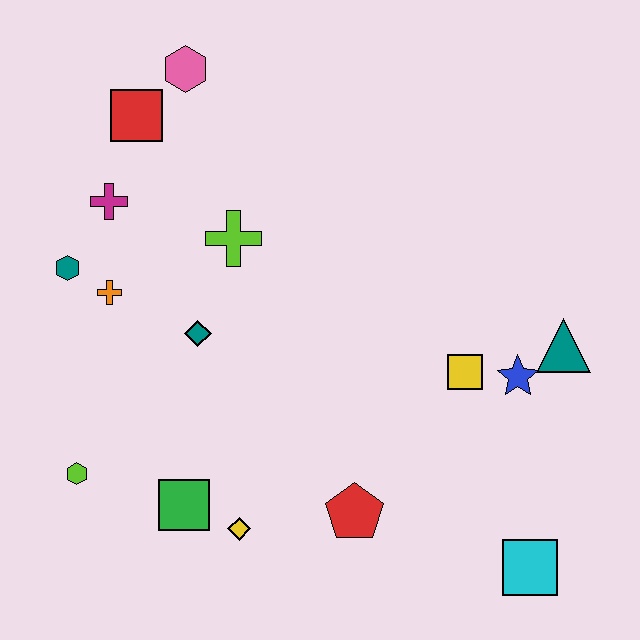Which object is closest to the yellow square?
The blue star is closest to the yellow square.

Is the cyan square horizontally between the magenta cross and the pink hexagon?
No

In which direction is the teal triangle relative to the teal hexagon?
The teal triangle is to the right of the teal hexagon.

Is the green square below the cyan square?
No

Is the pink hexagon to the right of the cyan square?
No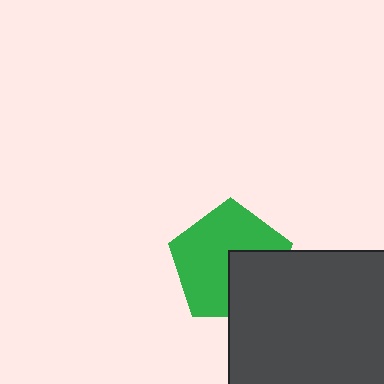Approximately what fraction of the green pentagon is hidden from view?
Roughly 35% of the green pentagon is hidden behind the dark gray square.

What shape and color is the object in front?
The object in front is a dark gray square.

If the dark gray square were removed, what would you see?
You would see the complete green pentagon.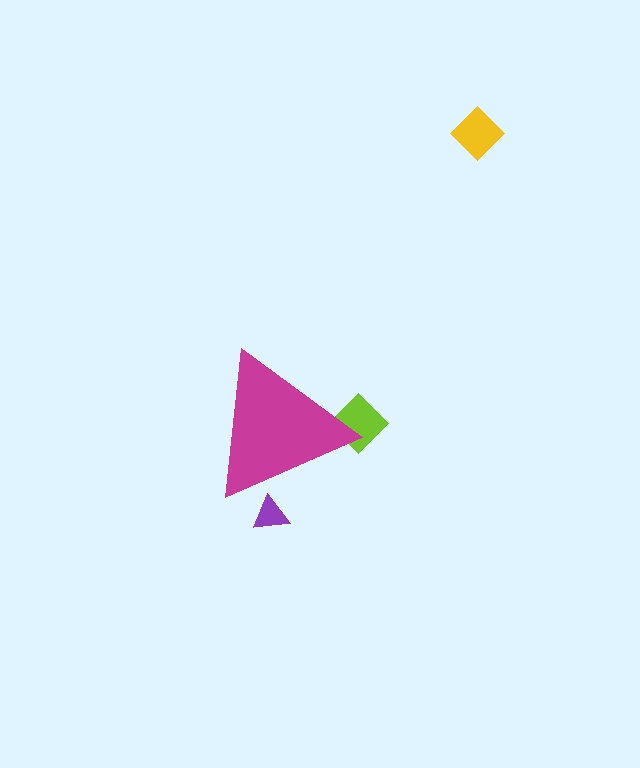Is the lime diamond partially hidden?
Yes, the lime diamond is partially hidden behind the magenta triangle.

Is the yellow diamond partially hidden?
No, the yellow diamond is fully visible.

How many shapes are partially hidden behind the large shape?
2 shapes are partially hidden.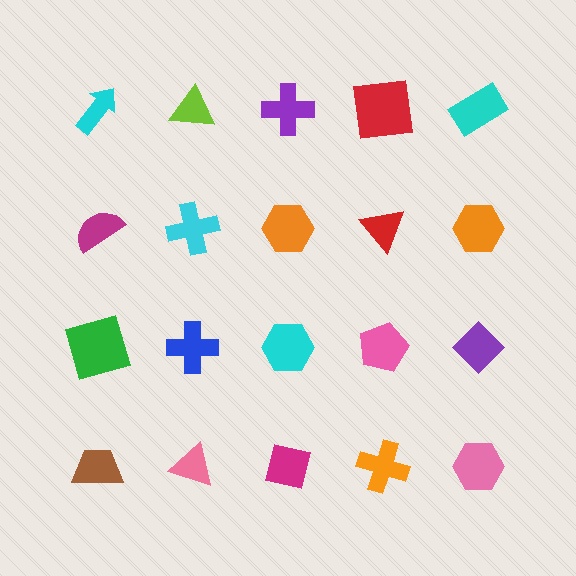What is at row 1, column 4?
A red square.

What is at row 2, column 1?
A magenta semicircle.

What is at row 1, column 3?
A purple cross.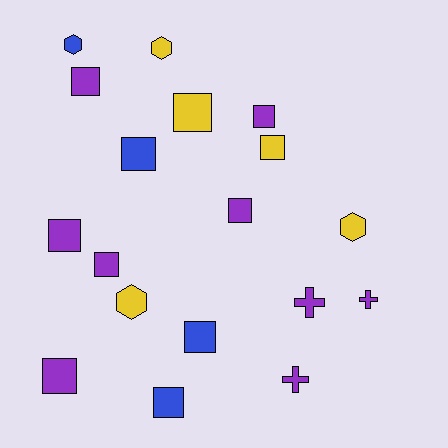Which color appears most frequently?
Purple, with 9 objects.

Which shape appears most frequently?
Square, with 11 objects.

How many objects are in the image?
There are 18 objects.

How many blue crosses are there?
There are no blue crosses.